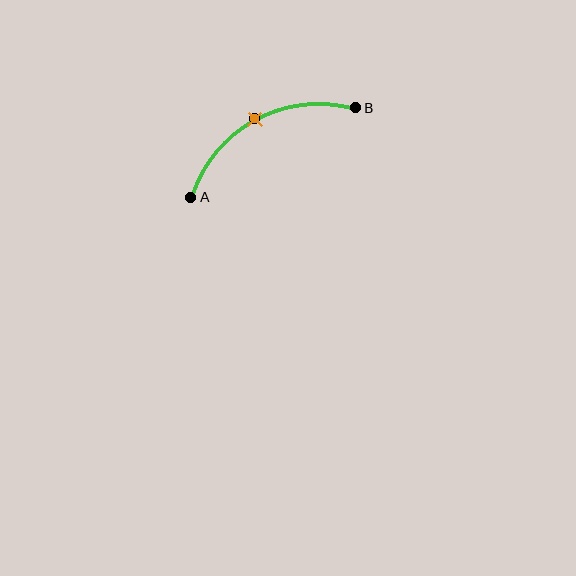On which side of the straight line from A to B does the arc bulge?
The arc bulges above the straight line connecting A and B.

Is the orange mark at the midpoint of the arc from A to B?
Yes. The orange mark lies on the arc at equal arc-length from both A and B — it is the arc midpoint.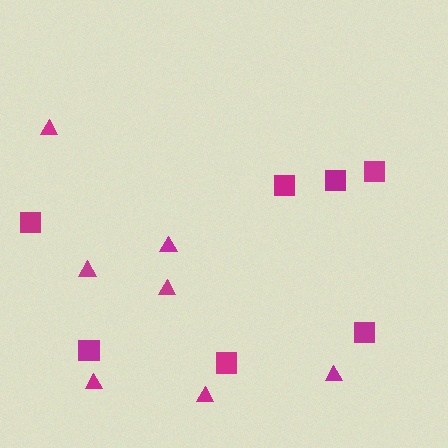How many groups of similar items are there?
There are 2 groups: one group of squares (7) and one group of triangles (7).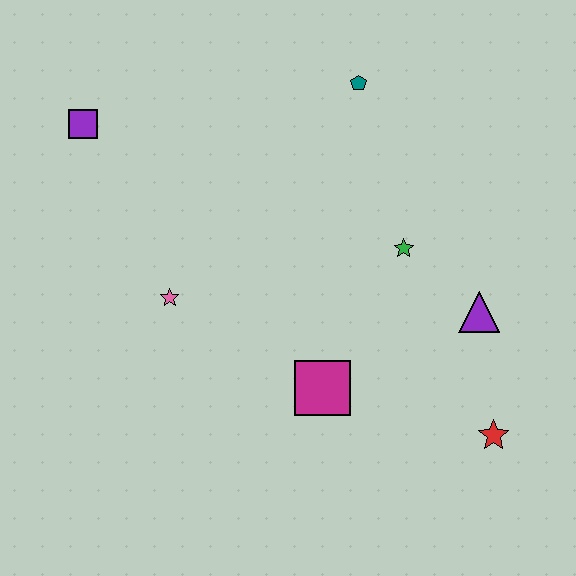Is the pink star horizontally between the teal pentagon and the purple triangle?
No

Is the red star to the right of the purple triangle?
Yes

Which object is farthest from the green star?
The purple square is farthest from the green star.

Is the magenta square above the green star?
No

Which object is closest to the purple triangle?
The green star is closest to the purple triangle.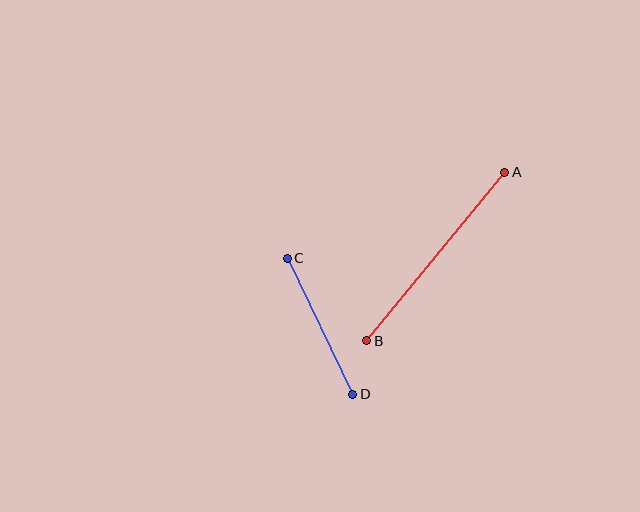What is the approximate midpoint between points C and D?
The midpoint is at approximately (320, 326) pixels.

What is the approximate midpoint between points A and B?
The midpoint is at approximately (436, 256) pixels.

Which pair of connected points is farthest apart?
Points A and B are farthest apart.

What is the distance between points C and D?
The distance is approximately 151 pixels.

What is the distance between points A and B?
The distance is approximately 218 pixels.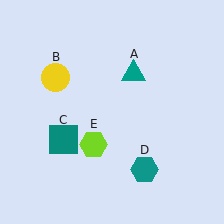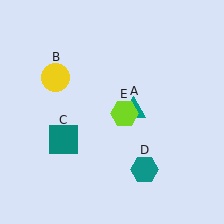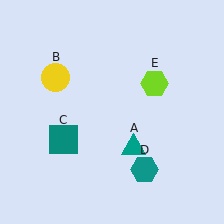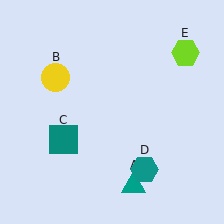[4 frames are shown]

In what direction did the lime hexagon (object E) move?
The lime hexagon (object E) moved up and to the right.